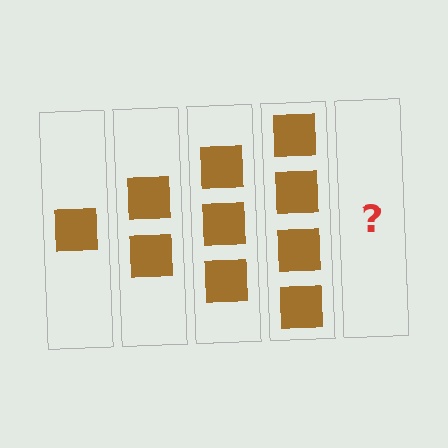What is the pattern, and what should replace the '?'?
The pattern is that each step adds one more square. The '?' should be 5 squares.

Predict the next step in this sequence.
The next step is 5 squares.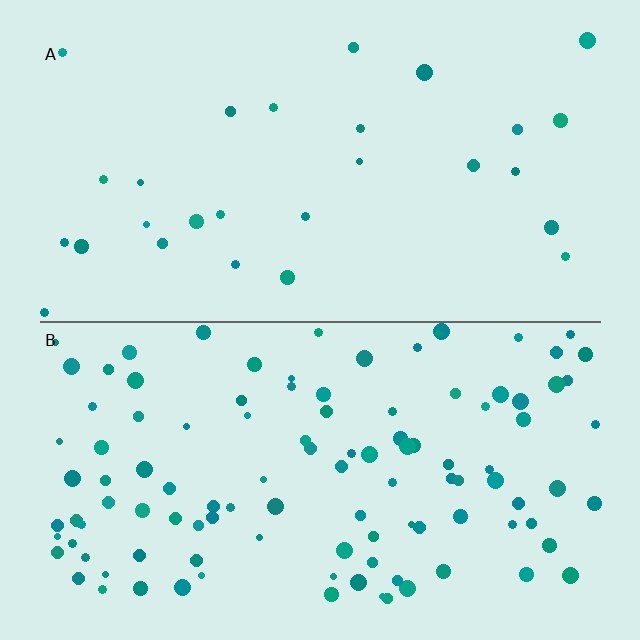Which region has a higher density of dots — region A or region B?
B (the bottom).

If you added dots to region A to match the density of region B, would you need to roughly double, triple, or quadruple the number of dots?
Approximately quadruple.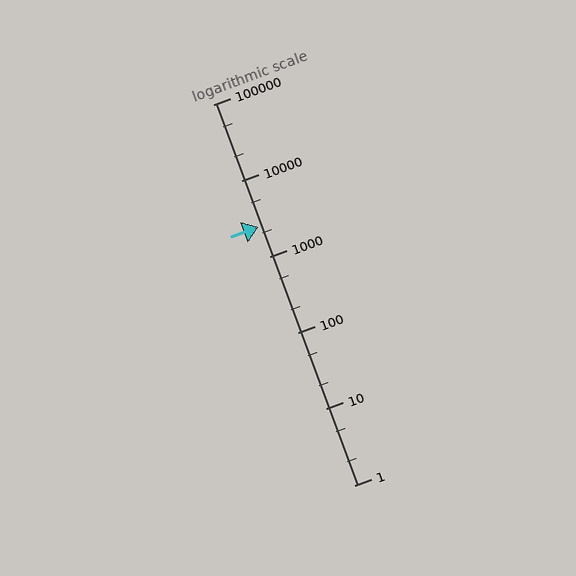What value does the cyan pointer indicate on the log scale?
The pointer indicates approximately 2500.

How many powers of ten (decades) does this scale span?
The scale spans 5 decades, from 1 to 100000.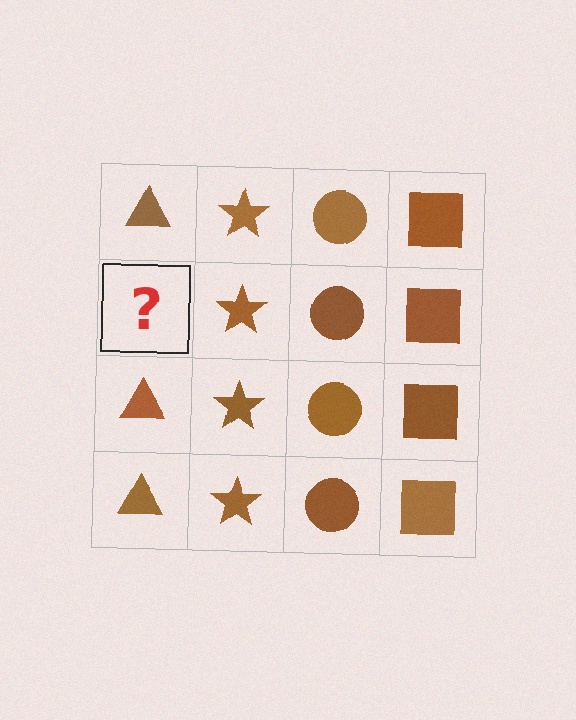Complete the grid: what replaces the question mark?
The question mark should be replaced with a brown triangle.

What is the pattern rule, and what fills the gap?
The rule is that each column has a consistent shape. The gap should be filled with a brown triangle.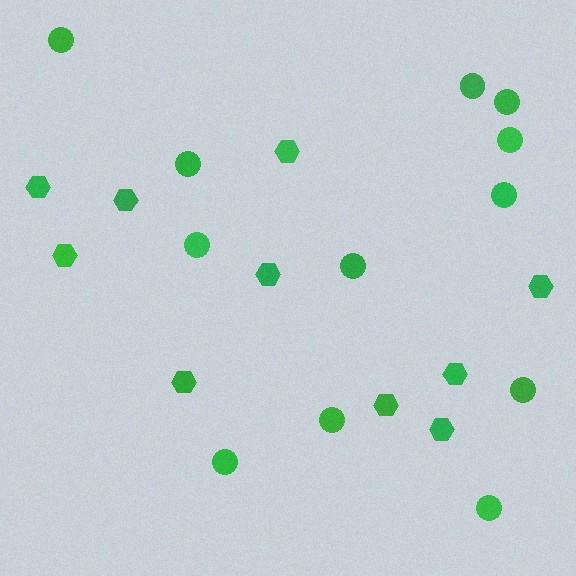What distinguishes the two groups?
There are 2 groups: one group of circles (12) and one group of hexagons (10).